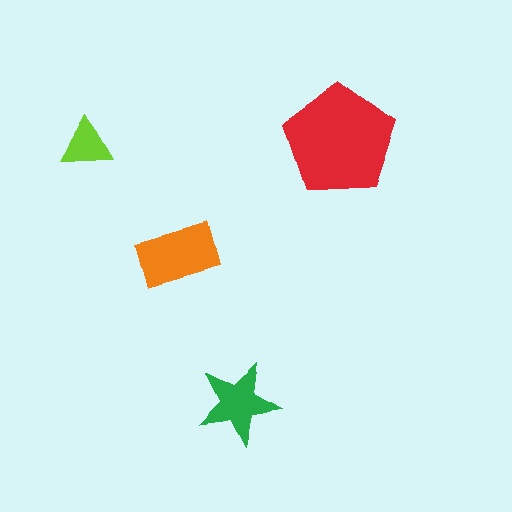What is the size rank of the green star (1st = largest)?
3rd.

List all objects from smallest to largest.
The lime triangle, the green star, the orange rectangle, the red pentagon.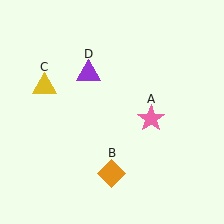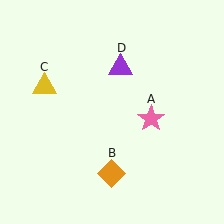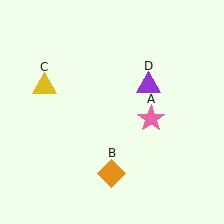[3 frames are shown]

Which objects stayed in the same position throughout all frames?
Pink star (object A) and orange diamond (object B) and yellow triangle (object C) remained stationary.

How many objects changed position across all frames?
1 object changed position: purple triangle (object D).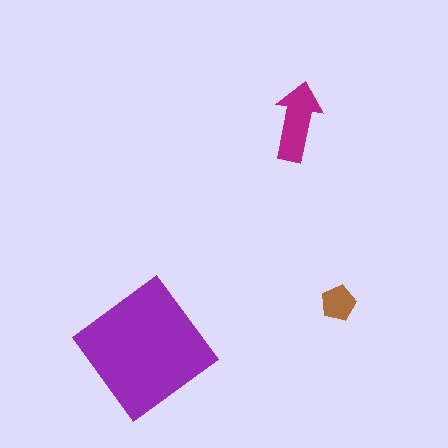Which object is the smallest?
The brown pentagon.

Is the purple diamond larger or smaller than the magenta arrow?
Larger.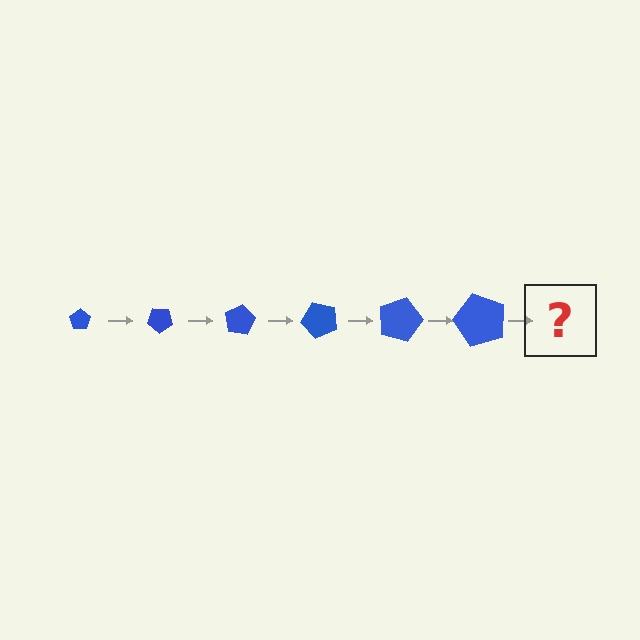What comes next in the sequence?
The next element should be a pentagon, larger than the previous one and rotated 240 degrees from the start.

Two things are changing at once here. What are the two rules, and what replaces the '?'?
The two rules are that the pentagon grows larger each step and it rotates 40 degrees each step. The '?' should be a pentagon, larger than the previous one and rotated 240 degrees from the start.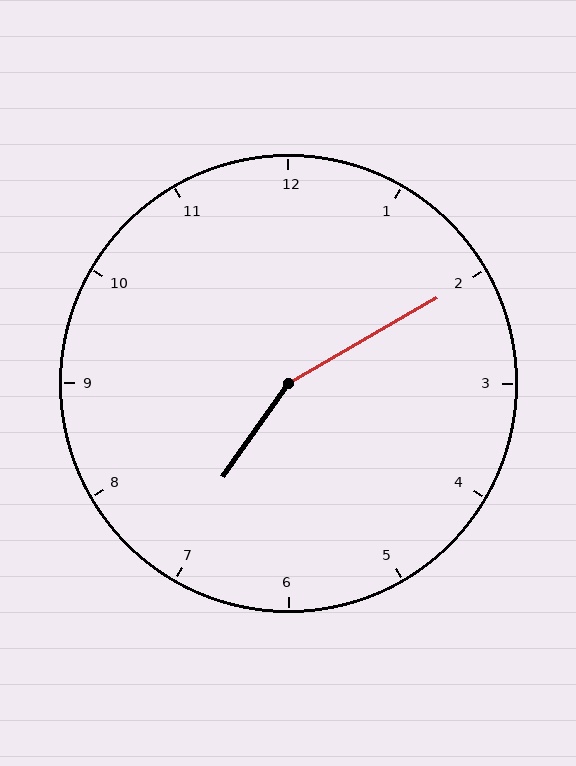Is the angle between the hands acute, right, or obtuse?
It is obtuse.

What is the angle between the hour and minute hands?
Approximately 155 degrees.